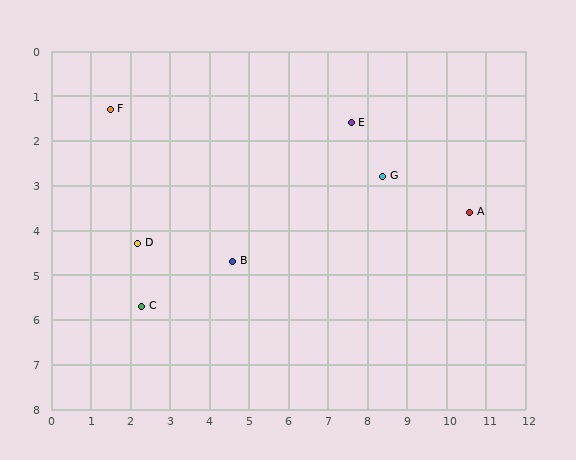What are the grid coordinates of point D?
Point D is at approximately (2.2, 4.3).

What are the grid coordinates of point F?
Point F is at approximately (1.5, 1.3).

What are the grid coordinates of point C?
Point C is at approximately (2.3, 5.7).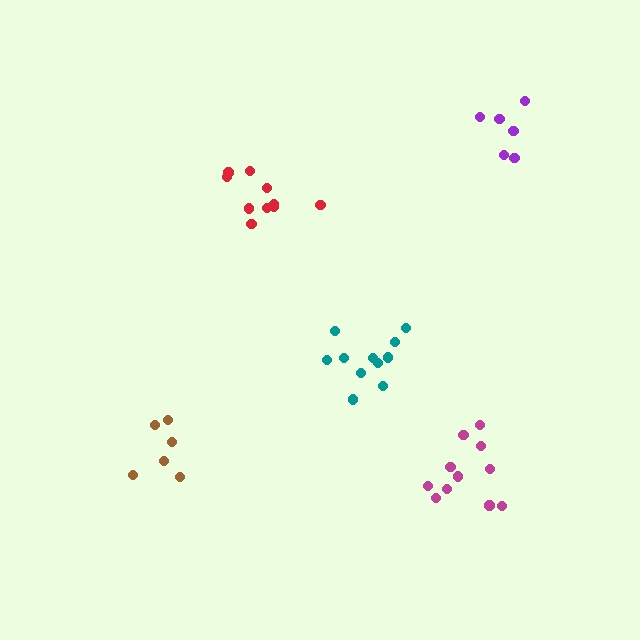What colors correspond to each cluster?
The clusters are colored: teal, brown, red, purple, magenta.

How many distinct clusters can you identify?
There are 5 distinct clusters.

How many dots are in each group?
Group 1: 11 dots, Group 2: 6 dots, Group 3: 10 dots, Group 4: 6 dots, Group 5: 11 dots (44 total).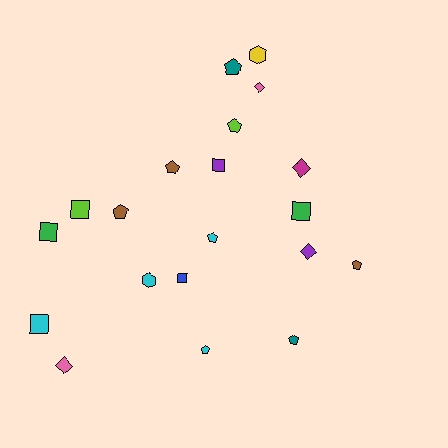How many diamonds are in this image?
There are 4 diamonds.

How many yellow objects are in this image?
There is 1 yellow object.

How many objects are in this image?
There are 20 objects.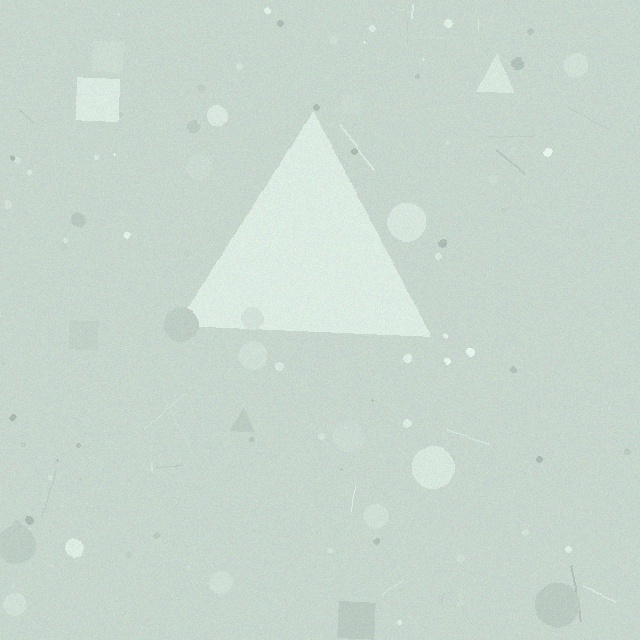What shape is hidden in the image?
A triangle is hidden in the image.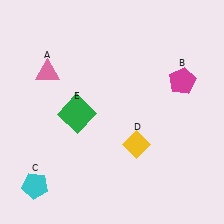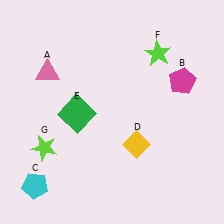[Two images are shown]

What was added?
A lime star (F), a lime star (G) were added in Image 2.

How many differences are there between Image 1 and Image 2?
There are 2 differences between the two images.